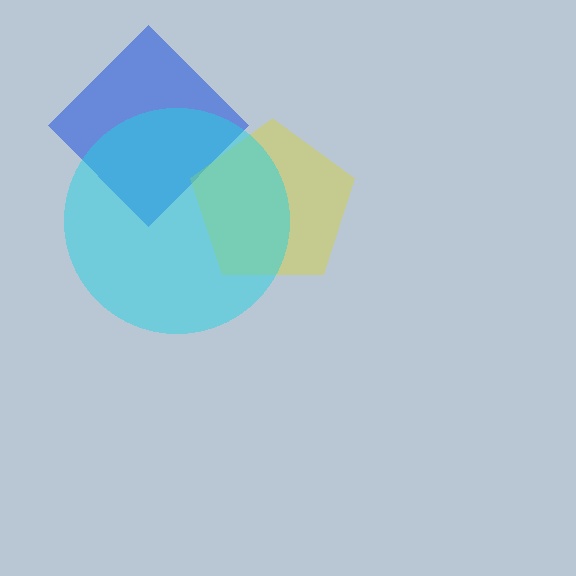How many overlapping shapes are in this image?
There are 3 overlapping shapes in the image.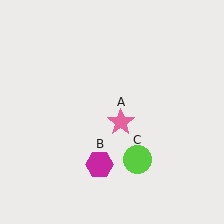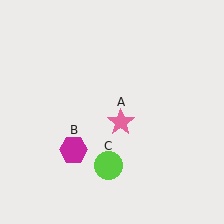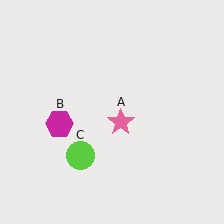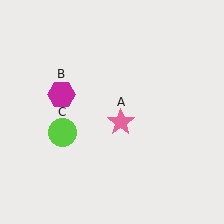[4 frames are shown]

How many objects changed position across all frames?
2 objects changed position: magenta hexagon (object B), lime circle (object C).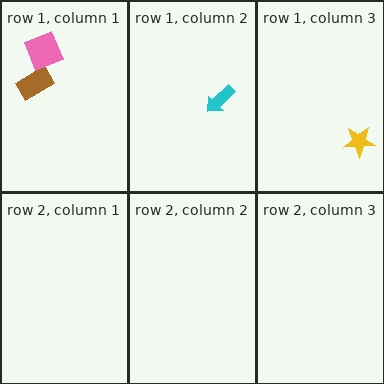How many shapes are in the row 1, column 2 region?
1.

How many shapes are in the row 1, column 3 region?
1.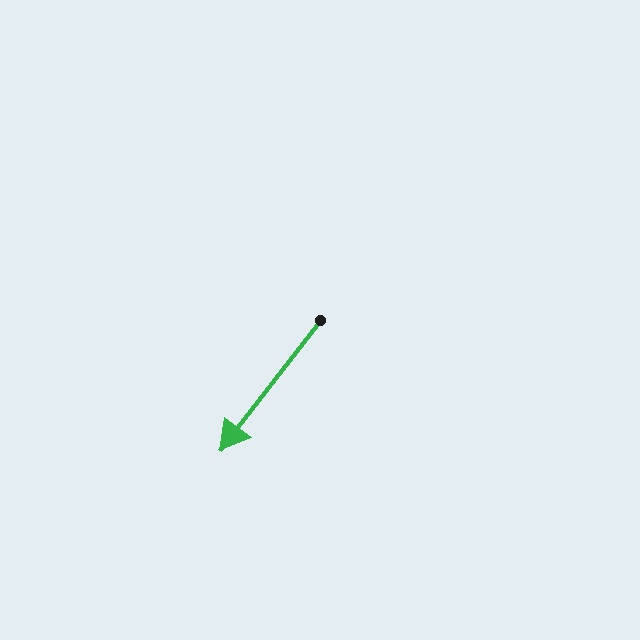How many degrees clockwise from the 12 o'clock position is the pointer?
Approximately 217 degrees.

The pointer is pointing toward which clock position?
Roughly 7 o'clock.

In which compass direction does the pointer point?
Southwest.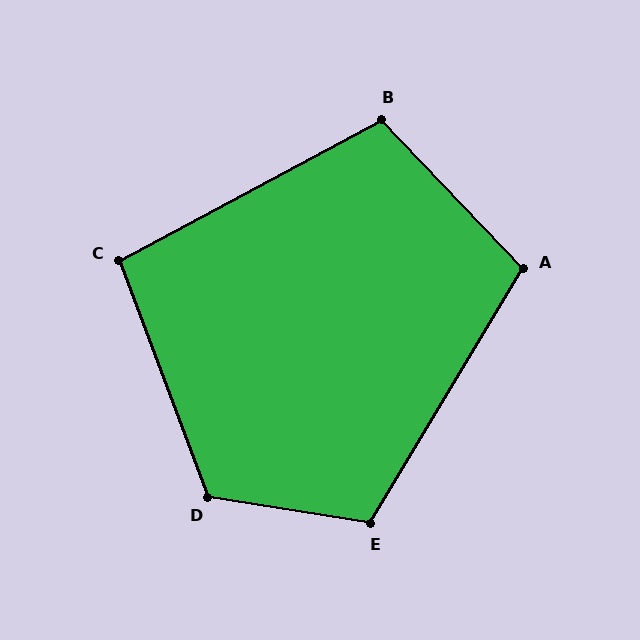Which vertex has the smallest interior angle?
C, at approximately 98 degrees.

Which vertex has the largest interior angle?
D, at approximately 120 degrees.